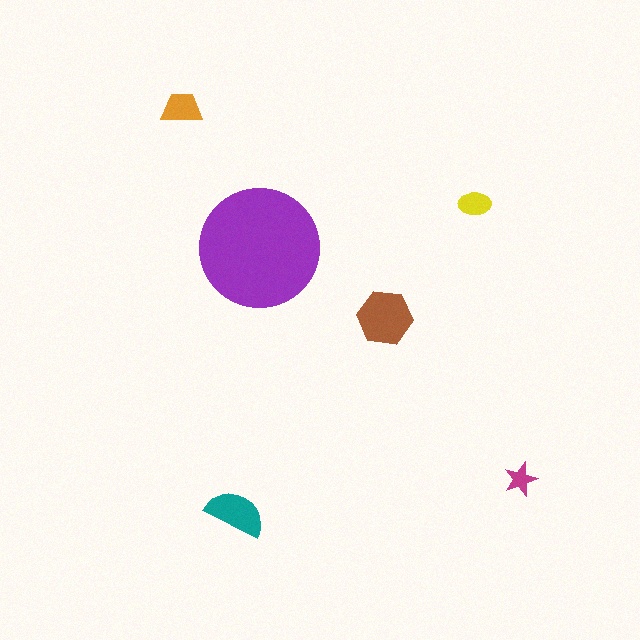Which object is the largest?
The purple circle.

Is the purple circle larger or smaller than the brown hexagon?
Larger.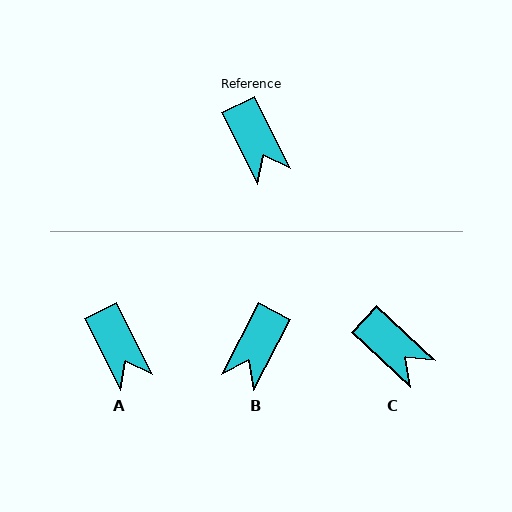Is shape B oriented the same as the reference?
No, it is off by about 54 degrees.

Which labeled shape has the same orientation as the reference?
A.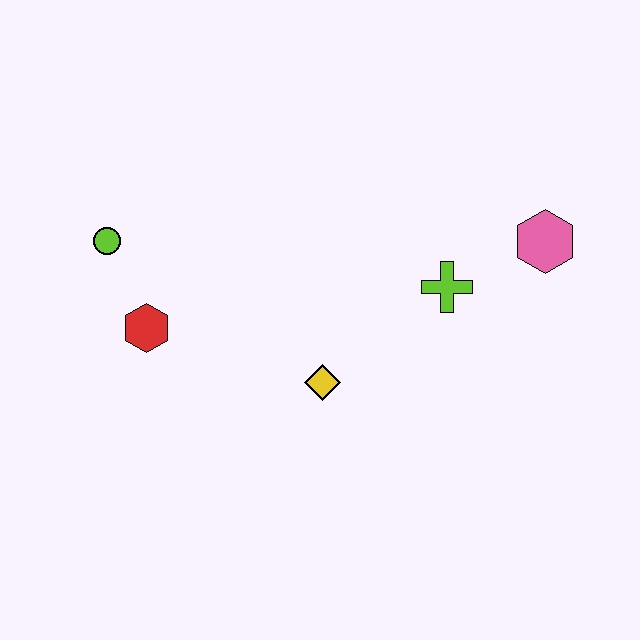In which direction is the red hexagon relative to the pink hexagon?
The red hexagon is to the left of the pink hexagon.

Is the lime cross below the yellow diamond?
No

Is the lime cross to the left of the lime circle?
No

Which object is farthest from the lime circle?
The pink hexagon is farthest from the lime circle.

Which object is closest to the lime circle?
The red hexagon is closest to the lime circle.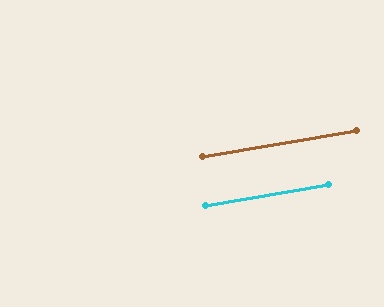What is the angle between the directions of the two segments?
Approximately 0 degrees.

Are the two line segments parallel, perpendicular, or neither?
Parallel — their directions differ by only 0.3°.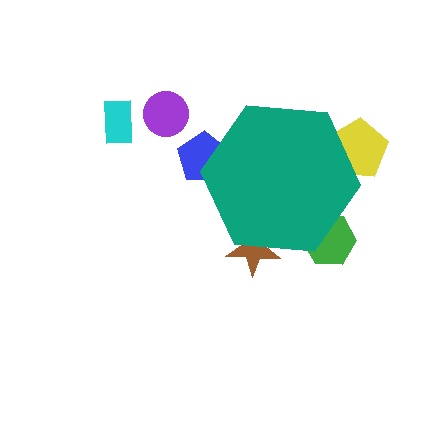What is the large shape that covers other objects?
A teal hexagon.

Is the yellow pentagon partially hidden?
Yes, the yellow pentagon is partially hidden behind the teal hexagon.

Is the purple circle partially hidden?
No, the purple circle is fully visible.